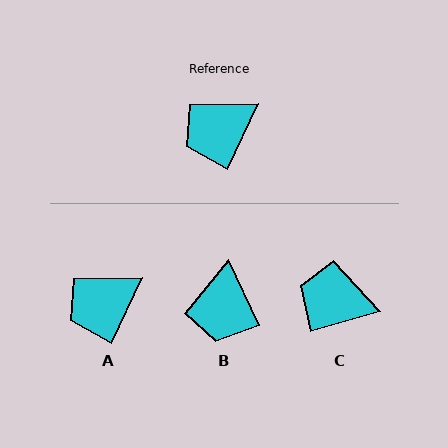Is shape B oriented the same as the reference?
No, it is off by about 50 degrees.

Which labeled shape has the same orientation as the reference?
A.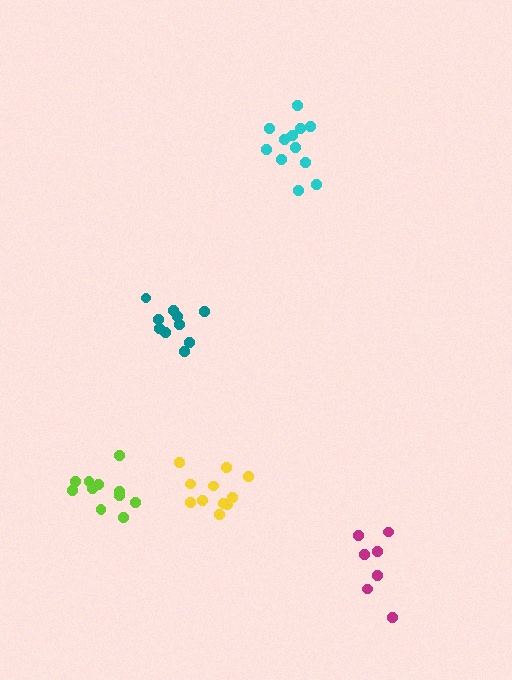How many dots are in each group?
Group 1: 10 dots, Group 2: 7 dots, Group 3: 11 dots, Group 4: 12 dots, Group 5: 11 dots (51 total).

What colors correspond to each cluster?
The clusters are colored: teal, magenta, lime, cyan, yellow.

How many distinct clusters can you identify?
There are 5 distinct clusters.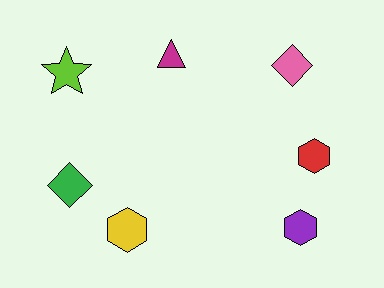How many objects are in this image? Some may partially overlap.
There are 7 objects.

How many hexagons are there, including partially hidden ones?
There are 3 hexagons.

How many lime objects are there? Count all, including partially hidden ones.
There is 1 lime object.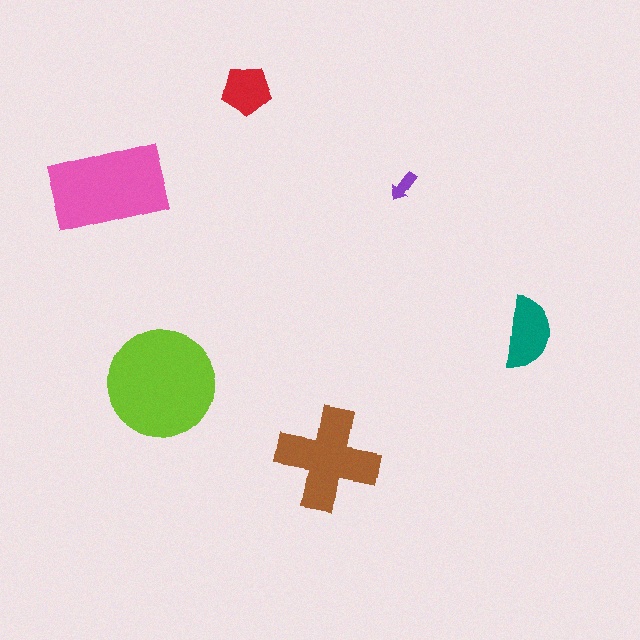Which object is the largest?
The lime circle.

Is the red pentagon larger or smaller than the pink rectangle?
Smaller.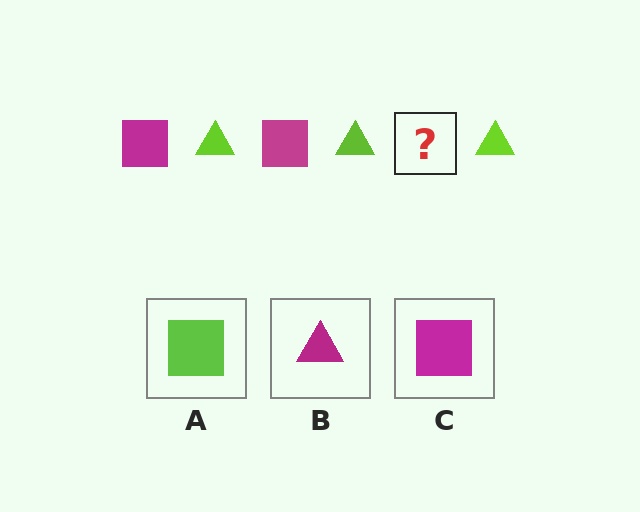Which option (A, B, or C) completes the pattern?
C.